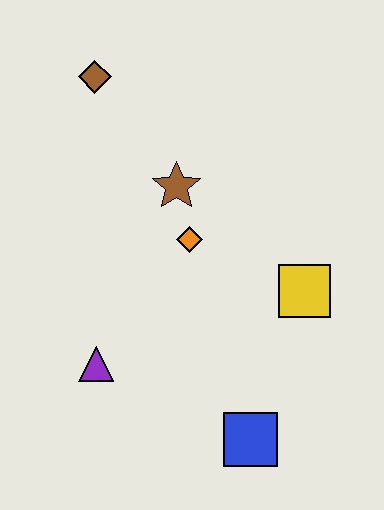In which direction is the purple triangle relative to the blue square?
The purple triangle is to the left of the blue square.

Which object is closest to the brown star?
The orange diamond is closest to the brown star.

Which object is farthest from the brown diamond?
The blue square is farthest from the brown diamond.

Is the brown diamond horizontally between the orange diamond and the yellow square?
No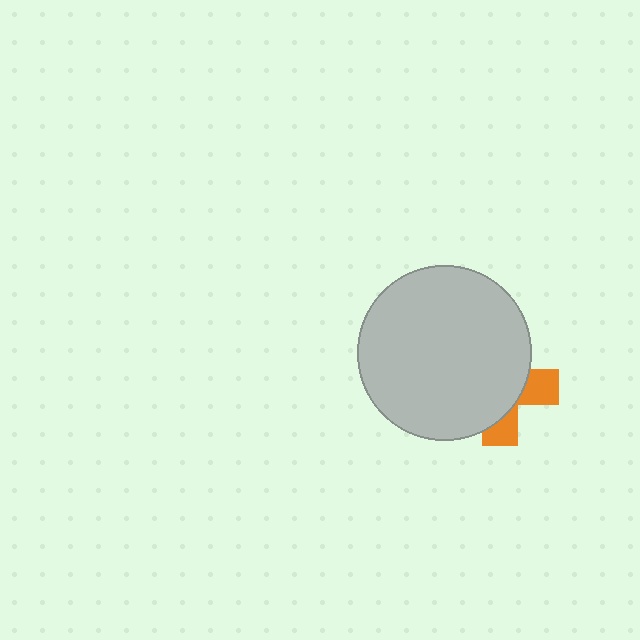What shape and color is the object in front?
The object in front is a light gray circle.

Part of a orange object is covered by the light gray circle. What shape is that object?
It is a cross.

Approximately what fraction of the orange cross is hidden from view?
Roughly 70% of the orange cross is hidden behind the light gray circle.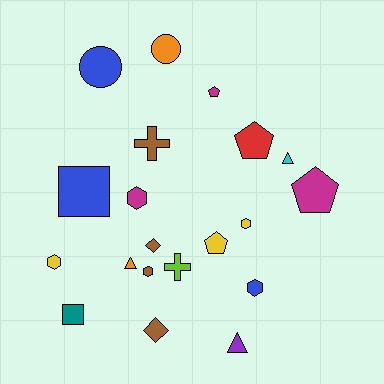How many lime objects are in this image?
There is 1 lime object.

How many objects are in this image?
There are 20 objects.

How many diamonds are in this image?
There are 2 diamonds.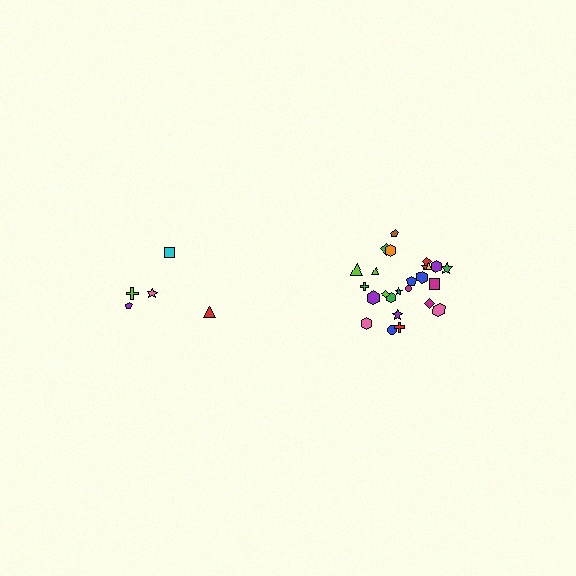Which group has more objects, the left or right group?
The right group.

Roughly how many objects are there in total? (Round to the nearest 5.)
Roughly 30 objects in total.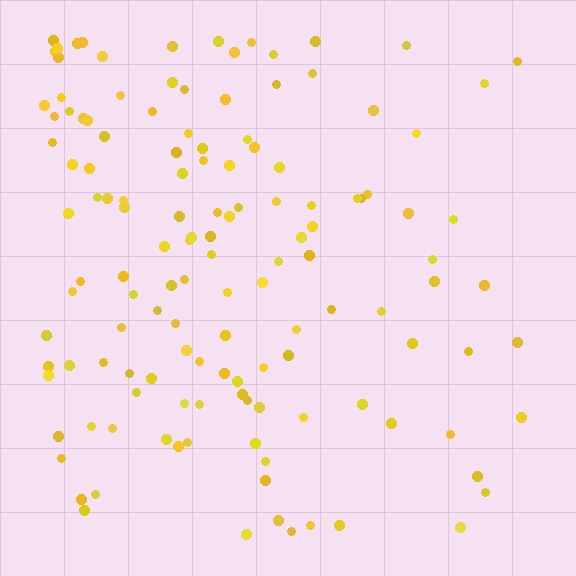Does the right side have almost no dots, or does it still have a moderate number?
Still a moderate number, just noticeably fewer than the left.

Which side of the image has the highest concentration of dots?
The left.